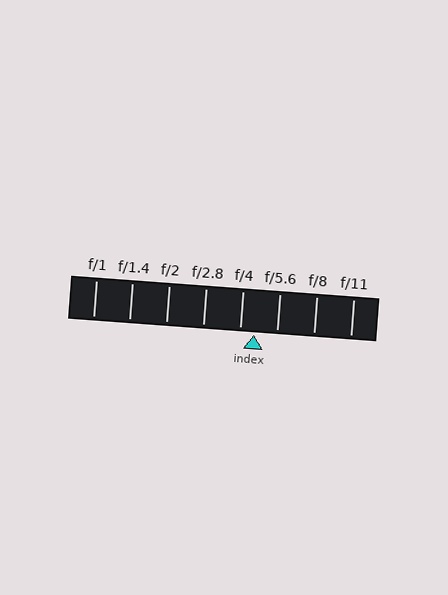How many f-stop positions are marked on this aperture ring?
There are 8 f-stop positions marked.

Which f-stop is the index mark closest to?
The index mark is closest to f/4.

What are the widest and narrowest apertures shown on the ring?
The widest aperture shown is f/1 and the narrowest is f/11.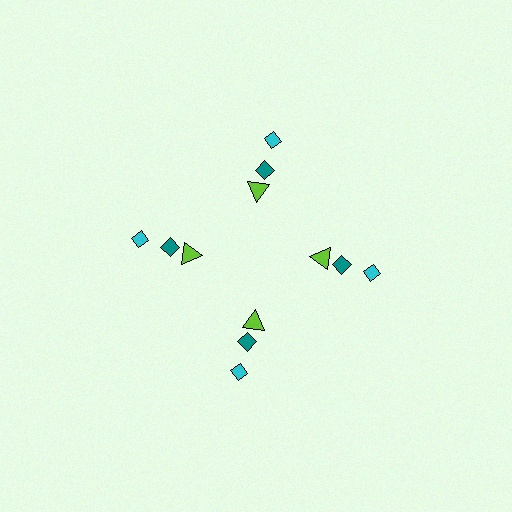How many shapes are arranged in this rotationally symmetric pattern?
There are 12 shapes, arranged in 4 groups of 3.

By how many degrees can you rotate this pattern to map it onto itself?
The pattern maps onto itself every 90 degrees of rotation.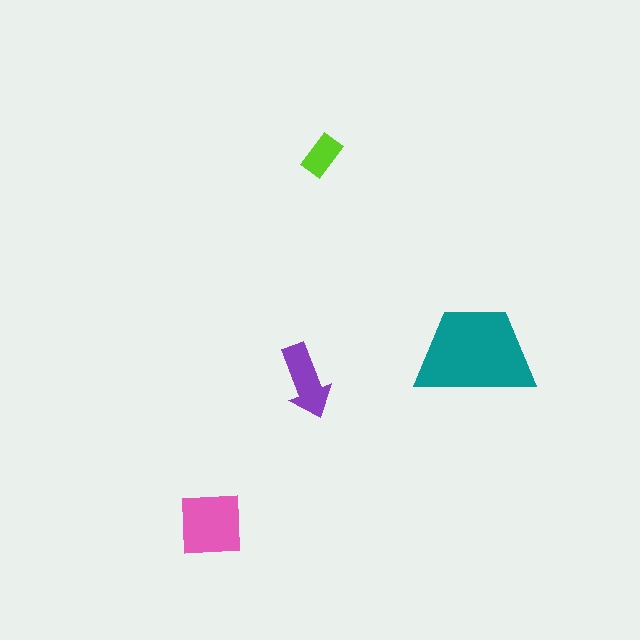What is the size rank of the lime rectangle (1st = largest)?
4th.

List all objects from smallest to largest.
The lime rectangle, the purple arrow, the pink square, the teal trapezoid.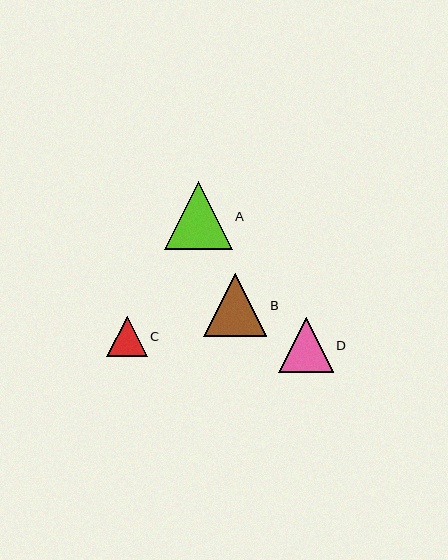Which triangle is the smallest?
Triangle C is the smallest with a size of approximately 40 pixels.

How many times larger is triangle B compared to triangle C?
Triangle B is approximately 1.6 times the size of triangle C.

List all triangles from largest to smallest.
From largest to smallest: A, B, D, C.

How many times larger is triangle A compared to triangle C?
Triangle A is approximately 1.7 times the size of triangle C.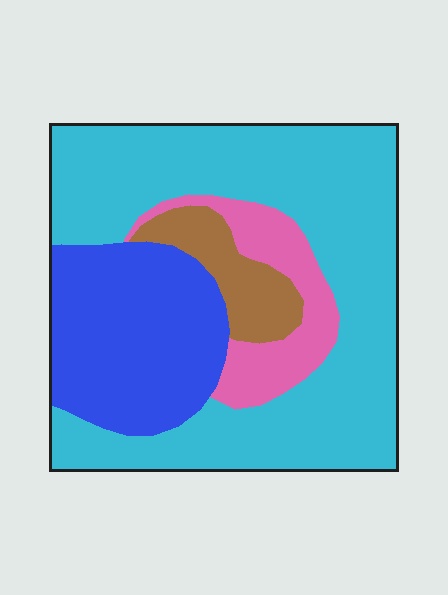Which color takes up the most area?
Cyan, at roughly 55%.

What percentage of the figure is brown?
Brown covers about 10% of the figure.